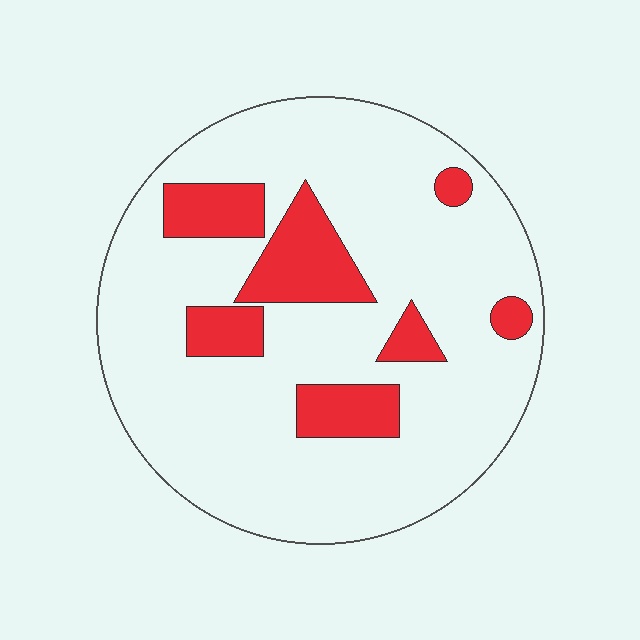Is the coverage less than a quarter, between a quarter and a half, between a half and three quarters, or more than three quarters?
Less than a quarter.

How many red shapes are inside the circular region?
7.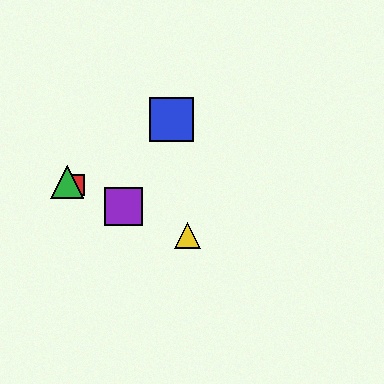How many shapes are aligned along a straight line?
4 shapes (the red square, the green triangle, the yellow triangle, the purple square) are aligned along a straight line.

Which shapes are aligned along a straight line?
The red square, the green triangle, the yellow triangle, the purple square are aligned along a straight line.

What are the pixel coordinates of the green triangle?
The green triangle is at (67, 182).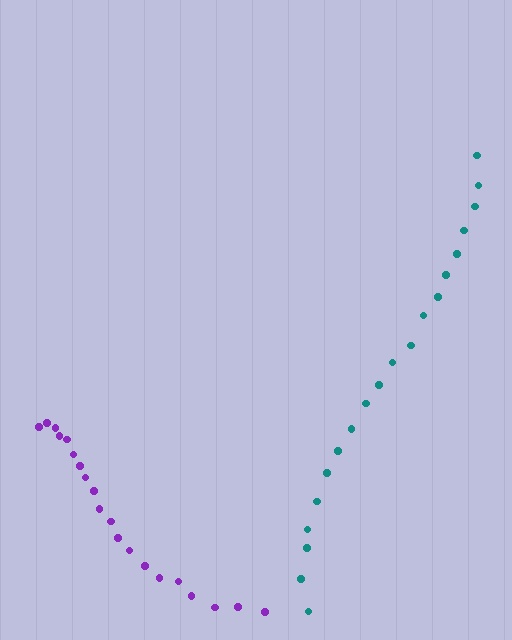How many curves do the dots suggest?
There are 2 distinct paths.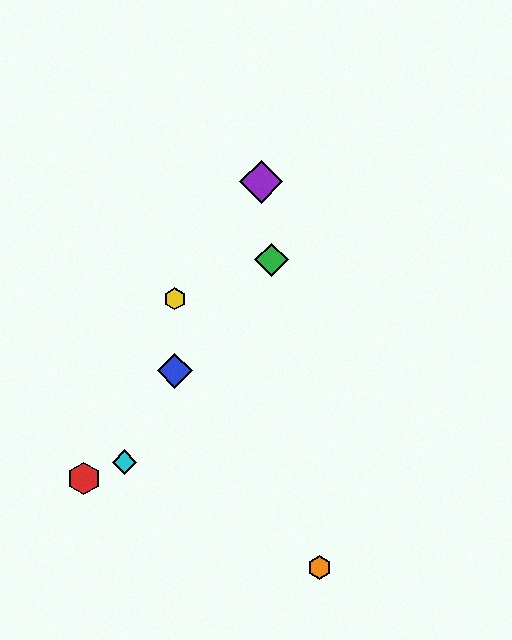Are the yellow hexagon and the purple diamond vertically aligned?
No, the yellow hexagon is at x≈175 and the purple diamond is at x≈261.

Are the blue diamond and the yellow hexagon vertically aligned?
Yes, both are at x≈175.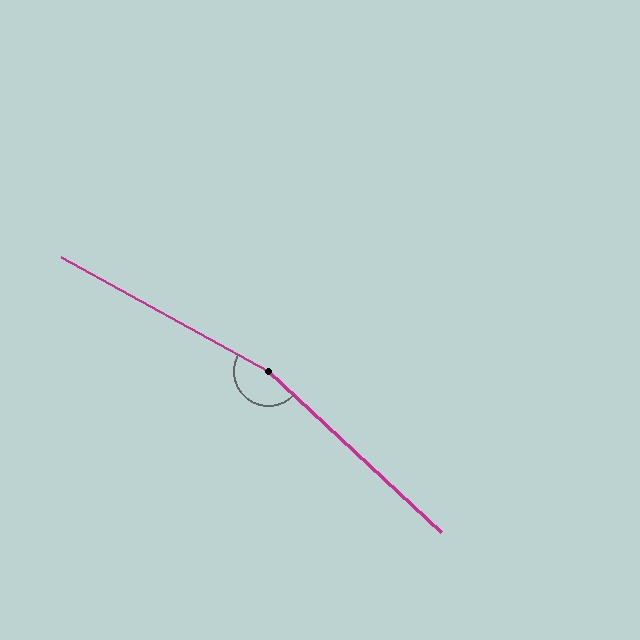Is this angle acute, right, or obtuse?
It is obtuse.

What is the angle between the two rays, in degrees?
Approximately 166 degrees.